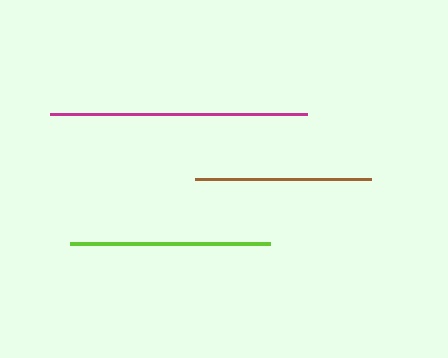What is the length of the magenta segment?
The magenta segment is approximately 257 pixels long.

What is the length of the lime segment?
The lime segment is approximately 201 pixels long.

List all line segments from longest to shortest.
From longest to shortest: magenta, lime, brown.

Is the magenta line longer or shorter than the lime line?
The magenta line is longer than the lime line.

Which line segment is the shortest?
The brown line is the shortest at approximately 176 pixels.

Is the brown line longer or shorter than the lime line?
The lime line is longer than the brown line.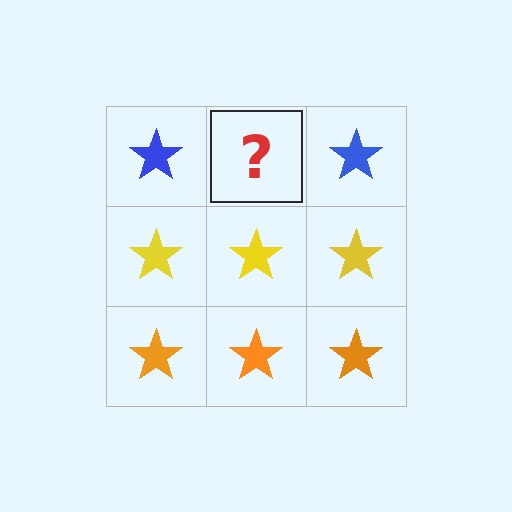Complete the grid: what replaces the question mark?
The question mark should be replaced with a blue star.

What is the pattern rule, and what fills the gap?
The rule is that each row has a consistent color. The gap should be filled with a blue star.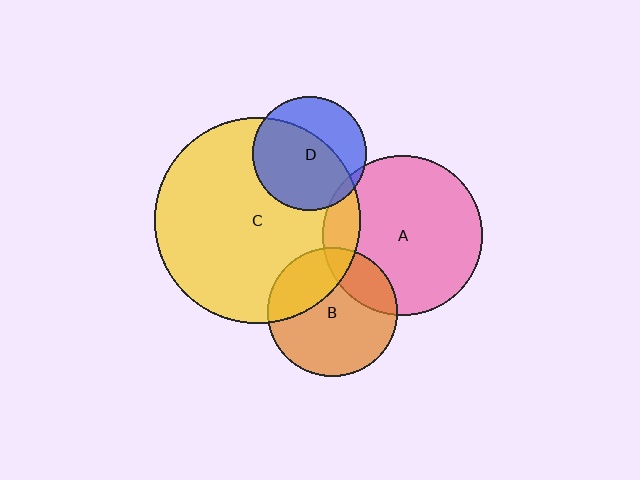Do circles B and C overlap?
Yes.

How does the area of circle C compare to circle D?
Approximately 3.2 times.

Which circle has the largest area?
Circle C (yellow).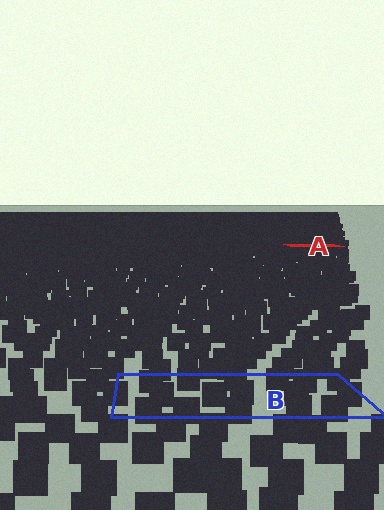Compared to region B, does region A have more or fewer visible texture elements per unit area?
Region A has more texture elements per unit area — they are packed more densely because it is farther away.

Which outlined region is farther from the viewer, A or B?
Region A is farther from the viewer — the texture elements inside it appear smaller and more densely packed.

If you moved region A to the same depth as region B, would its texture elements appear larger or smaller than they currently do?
They would appear larger. At a closer depth, the same texture elements are projected at a bigger on-screen size.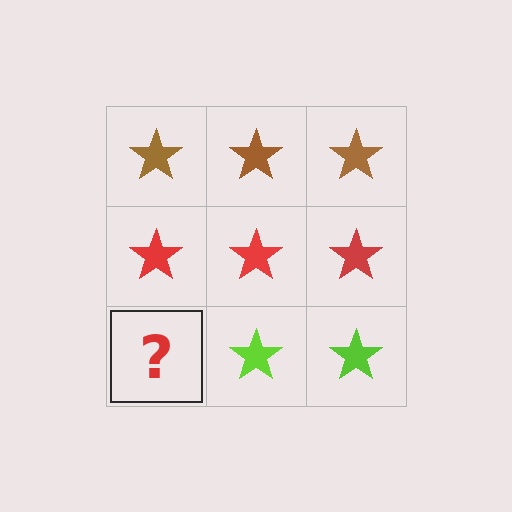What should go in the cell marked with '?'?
The missing cell should contain a lime star.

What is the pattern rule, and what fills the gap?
The rule is that each row has a consistent color. The gap should be filled with a lime star.